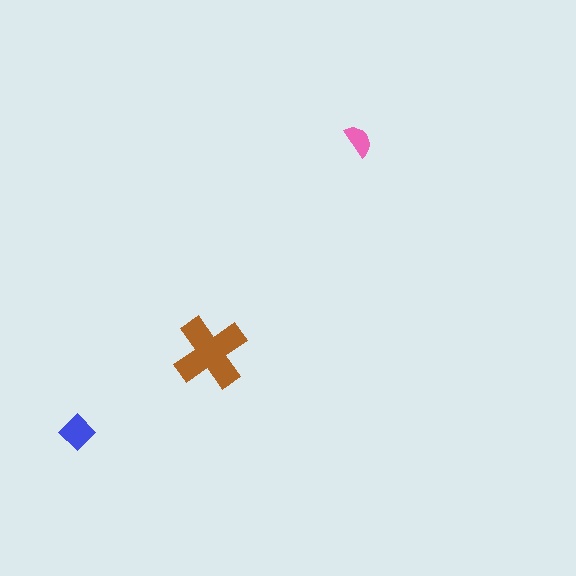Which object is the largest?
The brown cross.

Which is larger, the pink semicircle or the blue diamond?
The blue diamond.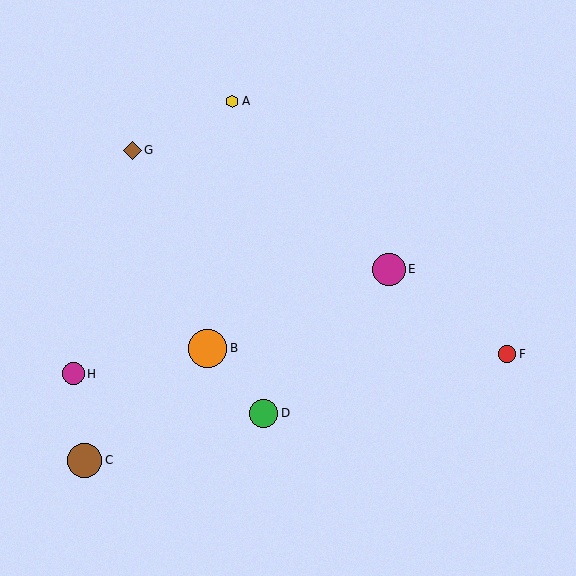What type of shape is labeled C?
Shape C is a brown circle.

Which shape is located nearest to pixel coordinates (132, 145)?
The brown diamond (labeled G) at (132, 150) is nearest to that location.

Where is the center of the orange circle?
The center of the orange circle is at (208, 348).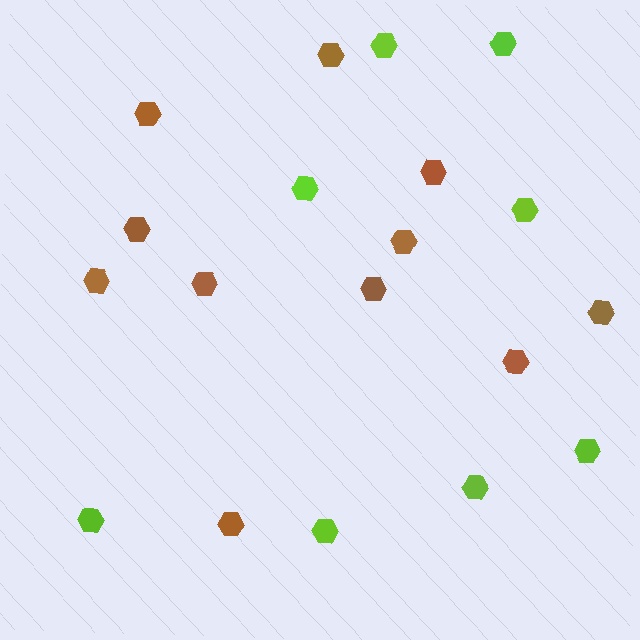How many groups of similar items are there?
There are 2 groups: one group of brown hexagons (11) and one group of lime hexagons (8).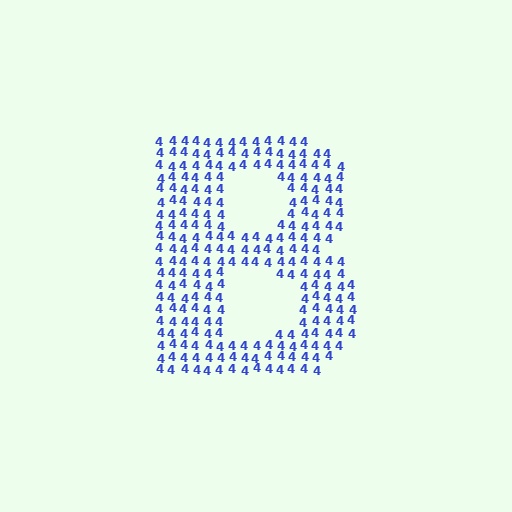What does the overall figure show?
The overall figure shows the letter B.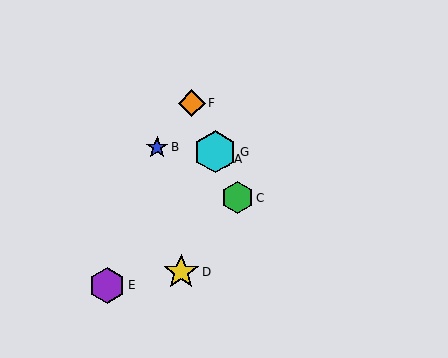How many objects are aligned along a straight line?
4 objects (A, C, F, G) are aligned along a straight line.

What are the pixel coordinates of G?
Object G is at (215, 152).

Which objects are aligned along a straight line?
Objects A, C, F, G are aligned along a straight line.